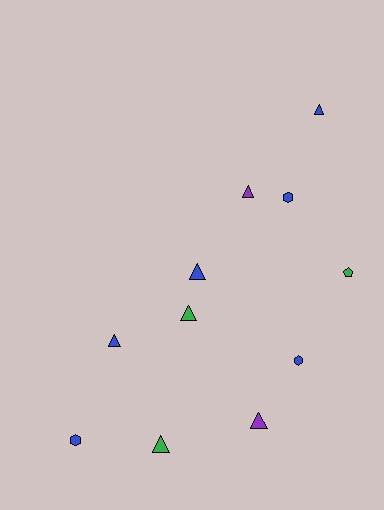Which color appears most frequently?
Blue, with 6 objects.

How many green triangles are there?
There are 2 green triangles.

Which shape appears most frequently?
Triangle, with 7 objects.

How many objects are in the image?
There are 11 objects.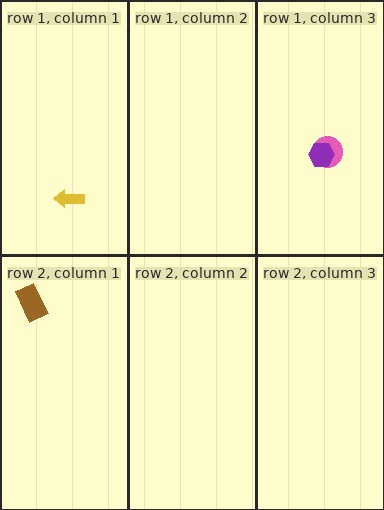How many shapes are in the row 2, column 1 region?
1.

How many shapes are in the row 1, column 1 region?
1.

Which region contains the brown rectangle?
The row 2, column 1 region.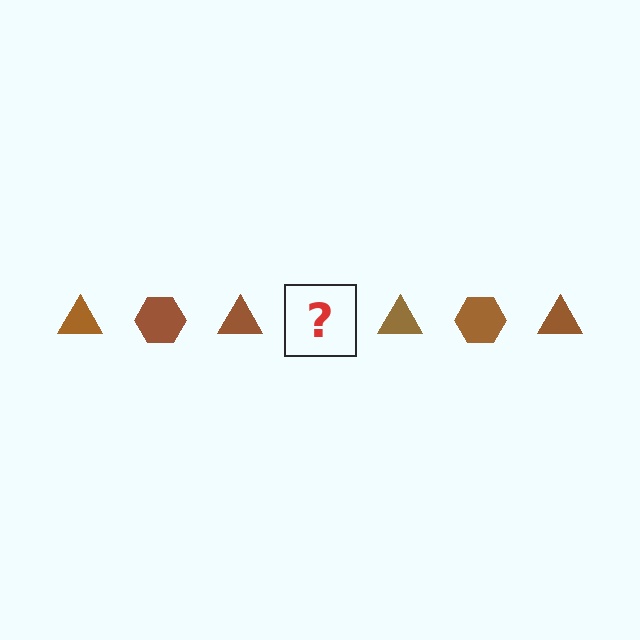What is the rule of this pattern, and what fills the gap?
The rule is that the pattern cycles through triangle, hexagon shapes in brown. The gap should be filled with a brown hexagon.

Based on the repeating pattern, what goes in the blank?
The blank should be a brown hexagon.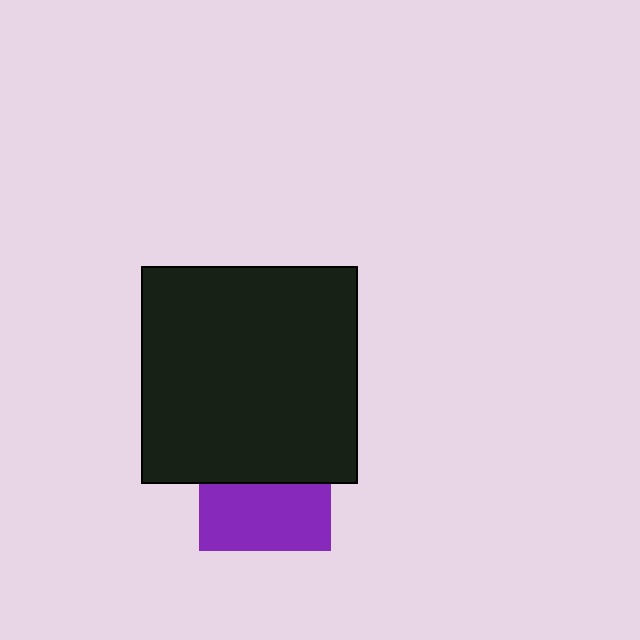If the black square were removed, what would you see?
You would see the complete purple square.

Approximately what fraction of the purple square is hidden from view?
Roughly 48% of the purple square is hidden behind the black square.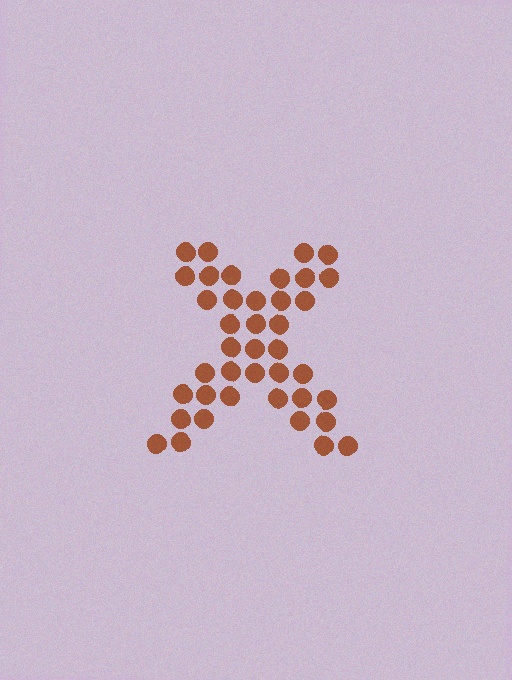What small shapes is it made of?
It is made of small circles.